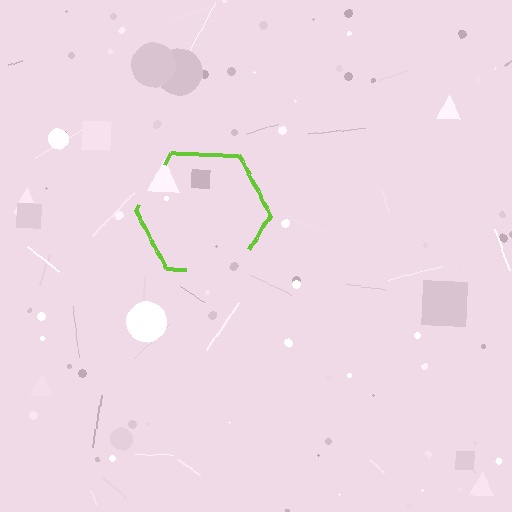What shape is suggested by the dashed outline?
The dashed outline suggests a hexagon.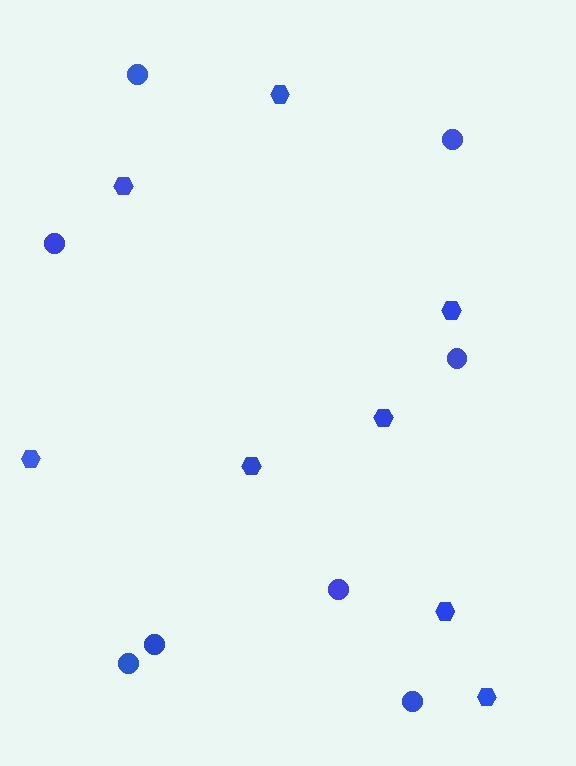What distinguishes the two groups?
There are 2 groups: one group of circles (8) and one group of hexagons (8).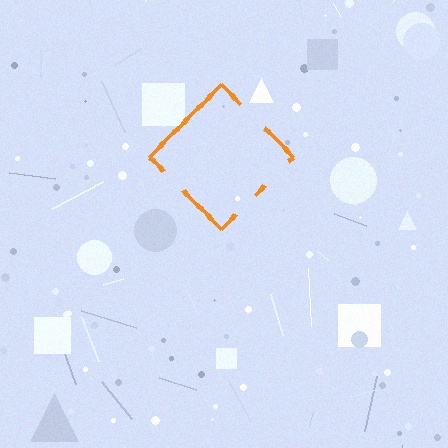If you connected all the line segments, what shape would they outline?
They would outline a diamond.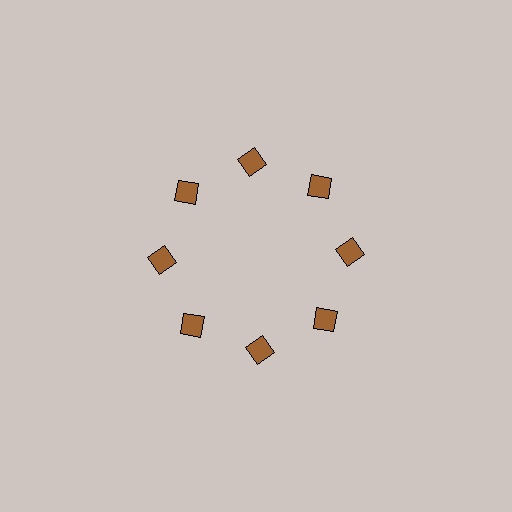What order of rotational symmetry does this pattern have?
This pattern has 8-fold rotational symmetry.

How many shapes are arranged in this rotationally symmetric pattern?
There are 8 shapes, arranged in 8 groups of 1.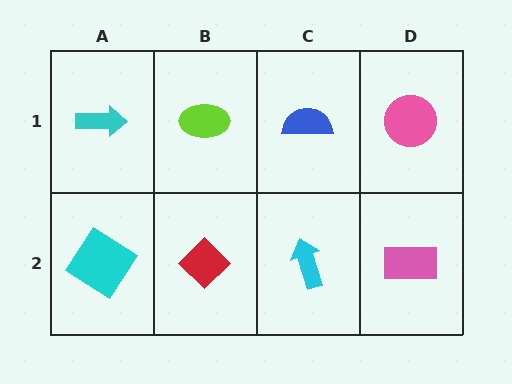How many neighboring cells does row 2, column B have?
3.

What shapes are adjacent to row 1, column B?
A red diamond (row 2, column B), a cyan arrow (row 1, column A), a blue semicircle (row 1, column C).